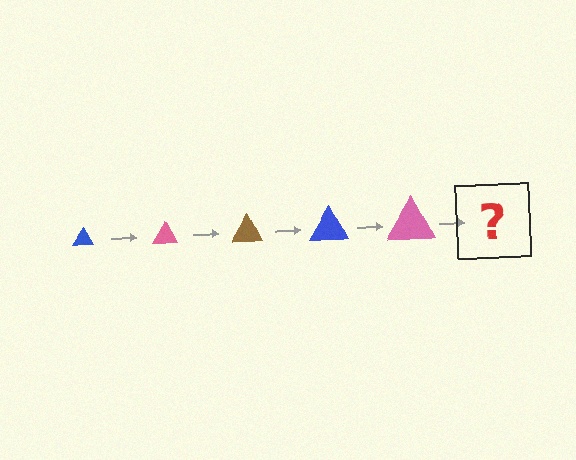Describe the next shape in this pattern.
It should be a brown triangle, larger than the previous one.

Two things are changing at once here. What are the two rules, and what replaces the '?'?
The two rules are that the triangle grows larger each step and the color cycles through blue, pink, and brown. The '?' should be a brown triangle, larger than the previous one.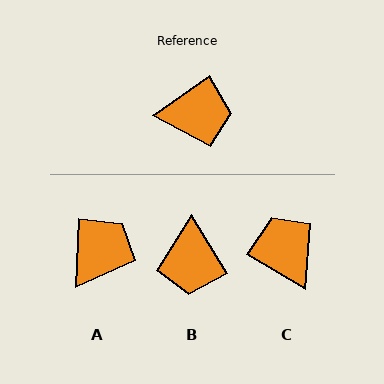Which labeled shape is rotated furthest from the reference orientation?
C, about 115 degrees away.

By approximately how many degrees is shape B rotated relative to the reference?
Approximately 93 degrees clockwise.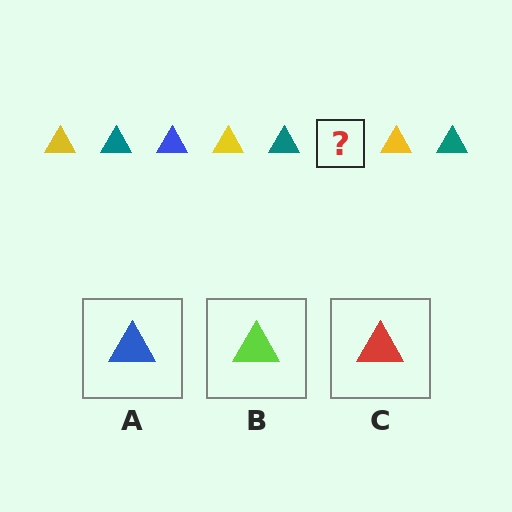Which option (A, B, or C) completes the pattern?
A.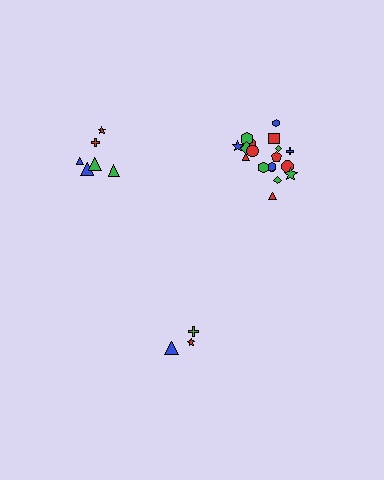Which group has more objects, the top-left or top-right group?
The top-right group.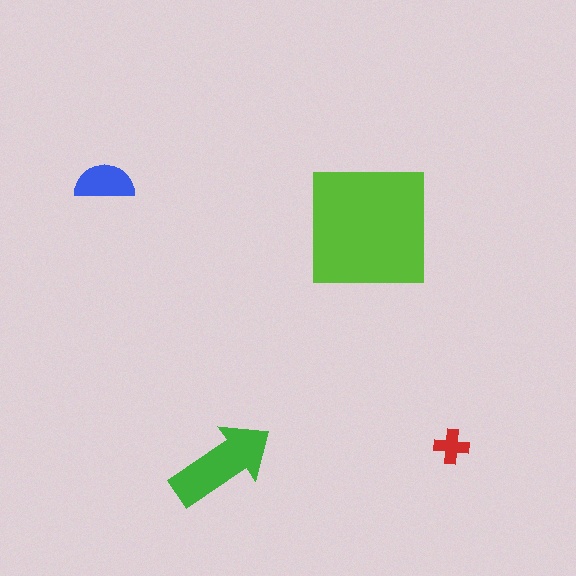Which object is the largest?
The lime square.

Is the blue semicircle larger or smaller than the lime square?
Smaller.